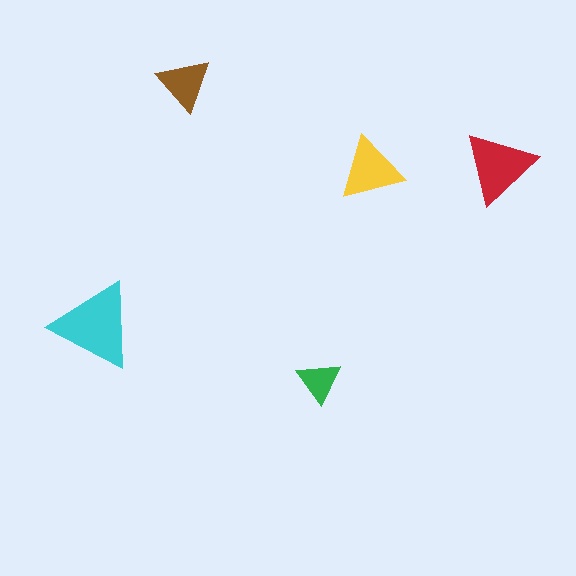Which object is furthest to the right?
The red triangle is rightmost.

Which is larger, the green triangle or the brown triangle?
The brown one.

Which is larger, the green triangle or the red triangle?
The red one.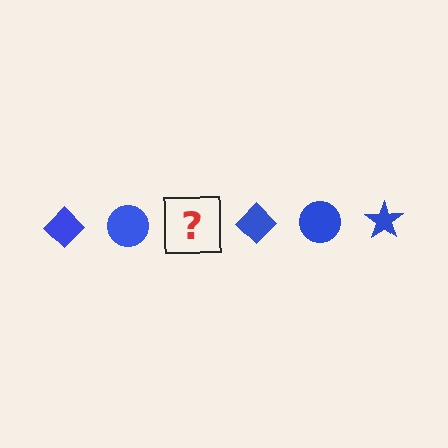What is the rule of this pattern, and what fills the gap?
The rule is that the pattern cycles through diamond, circle, star shapes in blue. The gap should be filled with a blue star.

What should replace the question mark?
The question mark should be replaced with a blue star.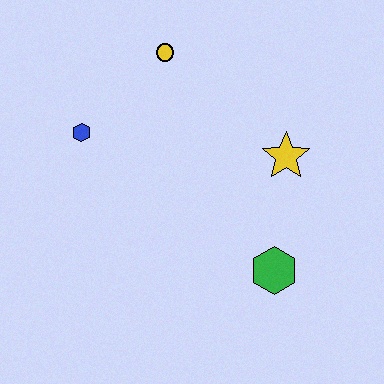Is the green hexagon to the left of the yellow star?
Yes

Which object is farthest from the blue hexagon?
The green hexagon is farthest from the blue hexagon.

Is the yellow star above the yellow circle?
No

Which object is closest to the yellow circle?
The blue hexagon is closest to the yellow circle.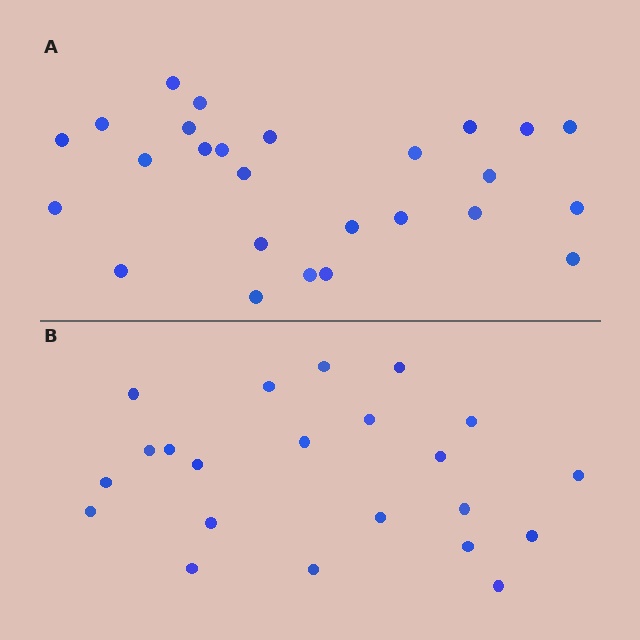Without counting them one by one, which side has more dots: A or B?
Region A (the top region) has more dots.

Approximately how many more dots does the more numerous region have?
Region A has about 4 more dots than region B.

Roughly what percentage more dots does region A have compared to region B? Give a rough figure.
About 20% more.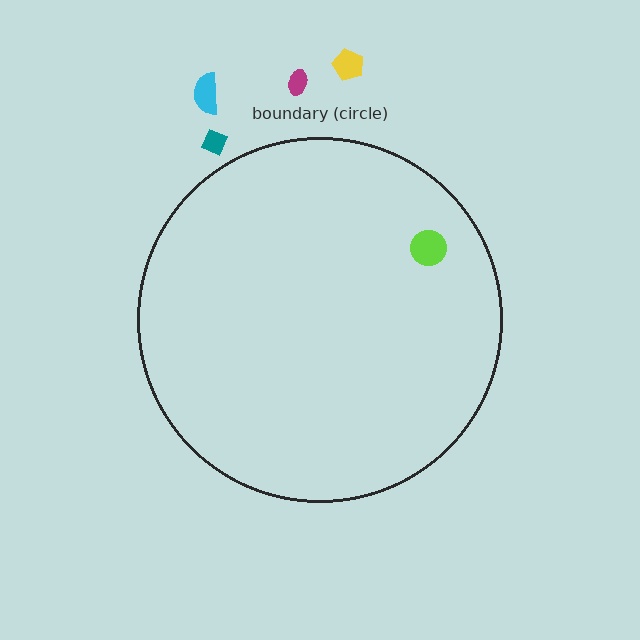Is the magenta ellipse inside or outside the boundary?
Outside.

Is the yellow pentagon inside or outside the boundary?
Outside.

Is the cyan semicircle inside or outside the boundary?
Outside.